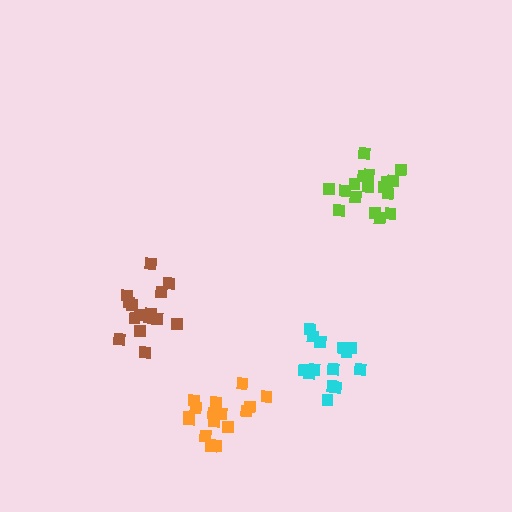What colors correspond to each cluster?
The clusters are colored: cyan, lime, brown, orange.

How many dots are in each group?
Group 1: 14 dots, Group 2: 17 dots, Group 3: 15 dots, Group 4: 16 dots (62 total).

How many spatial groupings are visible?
There are 4 spatial groupings.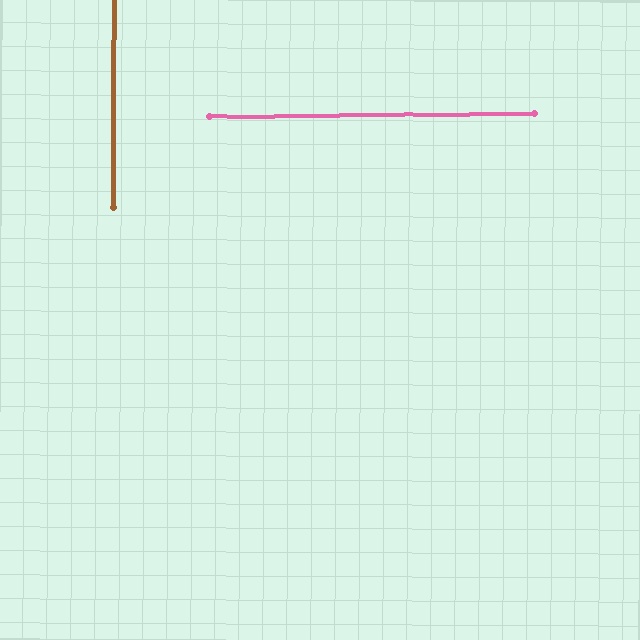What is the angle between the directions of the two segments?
Approximately 89 degrees.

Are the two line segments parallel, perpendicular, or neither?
Perpendicular — they meet at approximately 89°.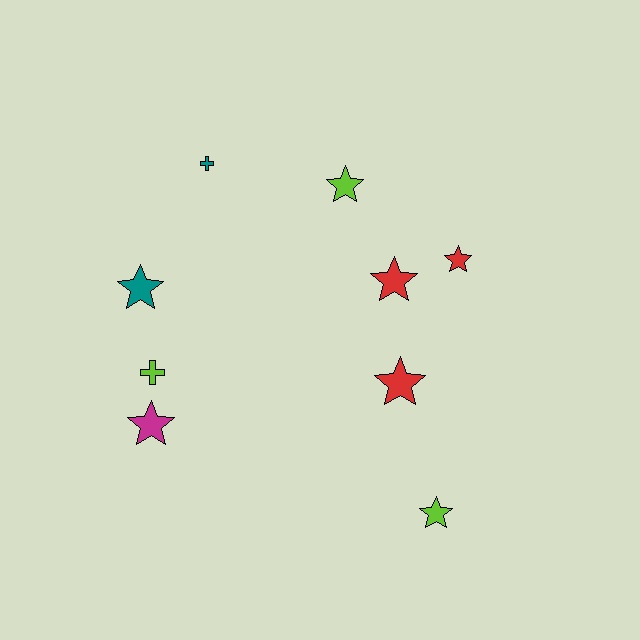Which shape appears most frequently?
Star, with 7 objects.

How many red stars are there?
There are 3 red stars.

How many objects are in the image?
There are 9 objects.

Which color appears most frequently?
Lime, with 3 objects.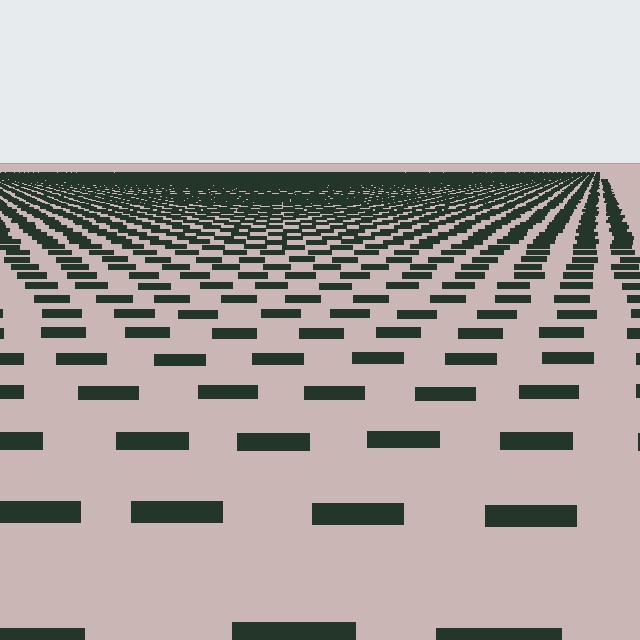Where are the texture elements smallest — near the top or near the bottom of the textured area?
Near the top.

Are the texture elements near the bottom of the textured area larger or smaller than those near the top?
Larger. Near the bottom, elements are closer to the viewer and appear at a bigger on-screen size.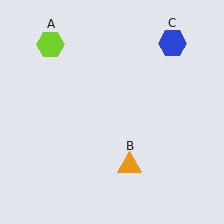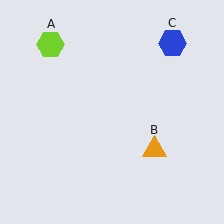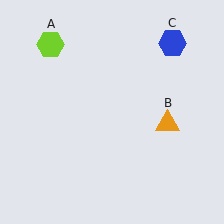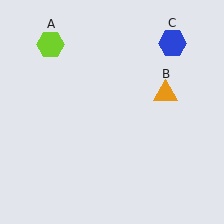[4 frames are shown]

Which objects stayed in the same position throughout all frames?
Lime hexagon (object A) and blue hexagon (object C) remained stationary.